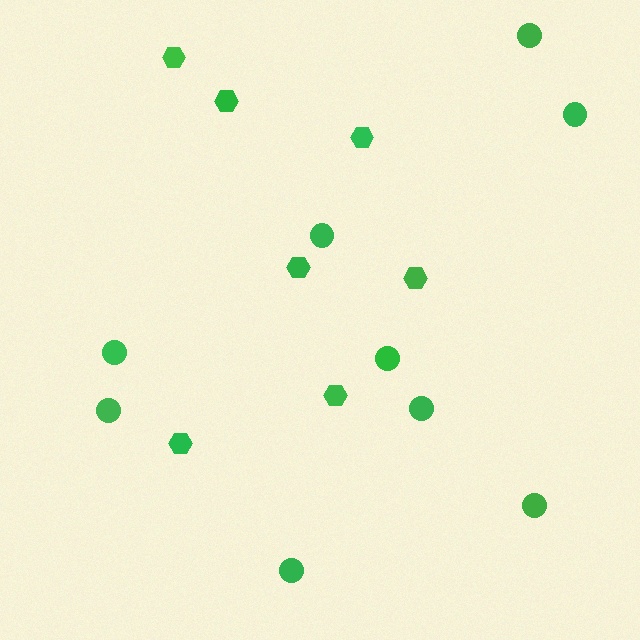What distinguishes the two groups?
There are 2 groups: one group of circles (9) and one group of hexagons (7).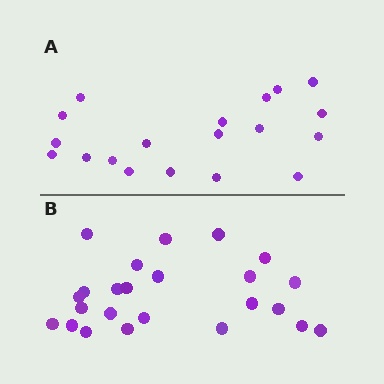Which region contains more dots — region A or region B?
Region B (the bottom region) has more dots.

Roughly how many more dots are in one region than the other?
Region B has about 5 more dots than region A.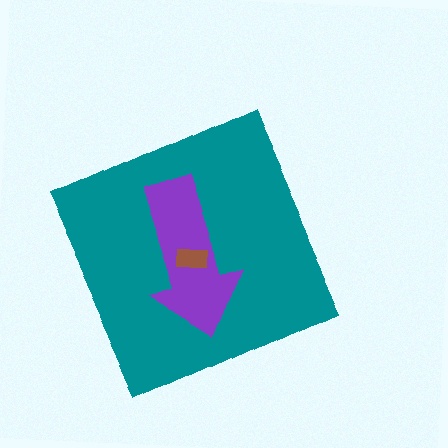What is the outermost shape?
The teal diamond.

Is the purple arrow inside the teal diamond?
Yes.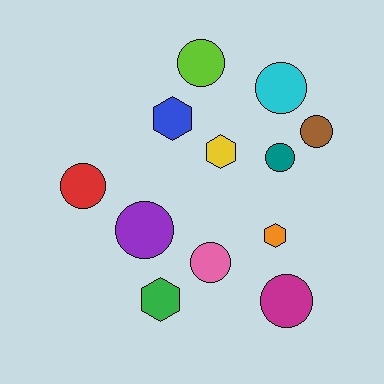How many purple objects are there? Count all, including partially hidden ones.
There is 1 purple object.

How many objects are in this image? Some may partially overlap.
There are 12 objects.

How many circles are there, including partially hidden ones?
There are 8 circles.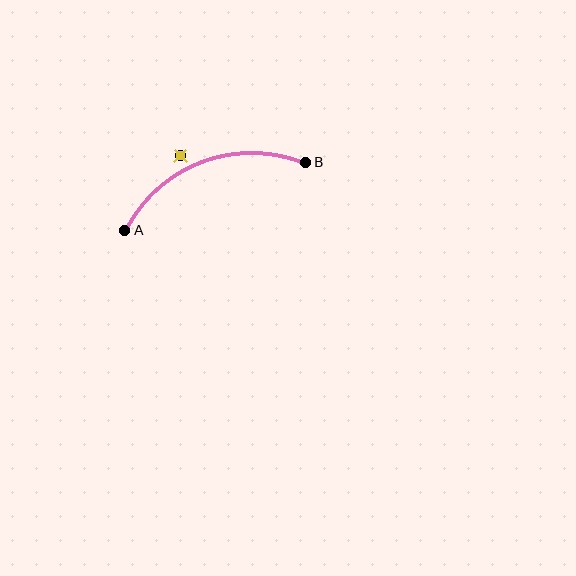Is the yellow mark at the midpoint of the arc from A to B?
No — the yellow mark does not lie on the arc at all. It sits slightly outside the curve.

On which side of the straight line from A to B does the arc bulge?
The arc bulges above the straight line connecting A and B.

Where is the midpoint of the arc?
The arc midpoint is the point on the curve farthest from the straight line joining A and B. It sits above that line.